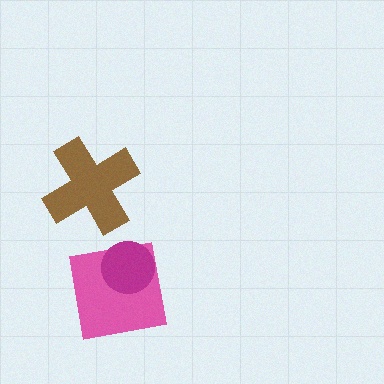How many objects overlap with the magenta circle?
1 object overlaps with the magenta circle.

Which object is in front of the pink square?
The magenta circle is in front of the pink square.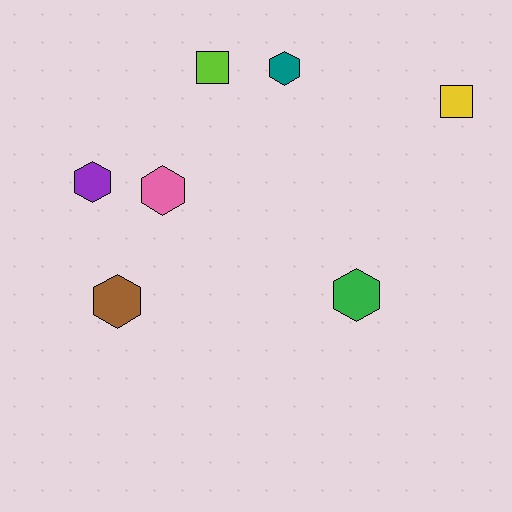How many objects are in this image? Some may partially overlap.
There are 7 objects.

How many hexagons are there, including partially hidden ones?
There are 5 hexagons.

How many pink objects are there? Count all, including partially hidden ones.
There is 1 pink object.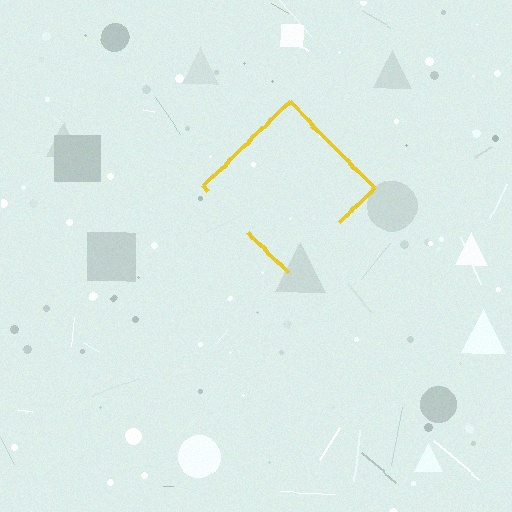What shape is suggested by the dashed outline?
The dashed outline suggests a diamond.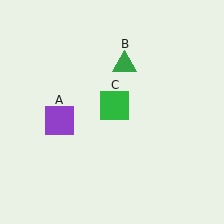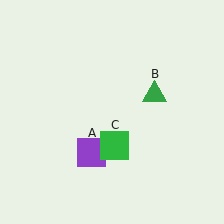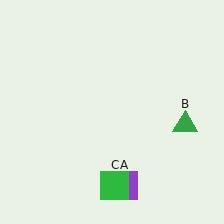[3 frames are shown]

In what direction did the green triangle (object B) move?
The green triangle (object B) moved down and to the right.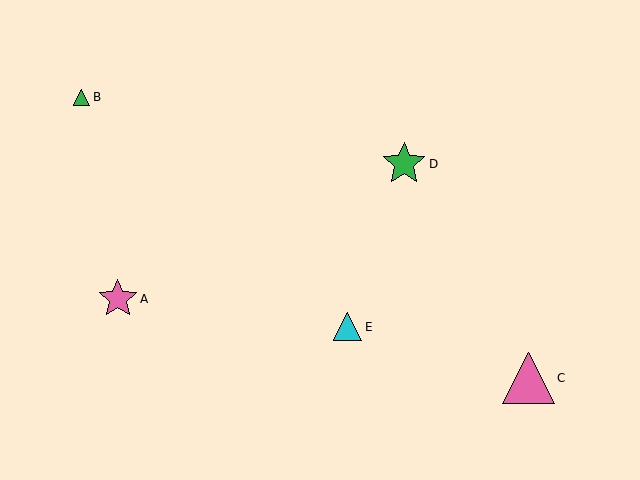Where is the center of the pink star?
The center of the pink star is at (118, 299).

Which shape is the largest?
The pink triangle (labeled C) is the largest.